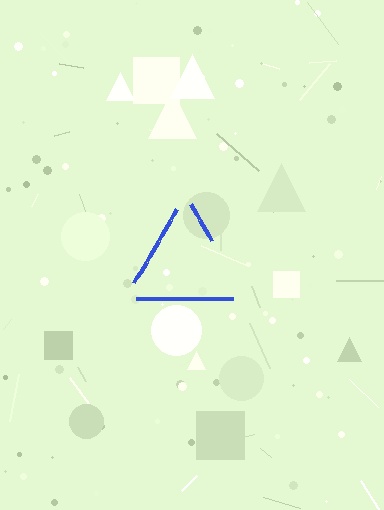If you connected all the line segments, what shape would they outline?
They would outline a triangle.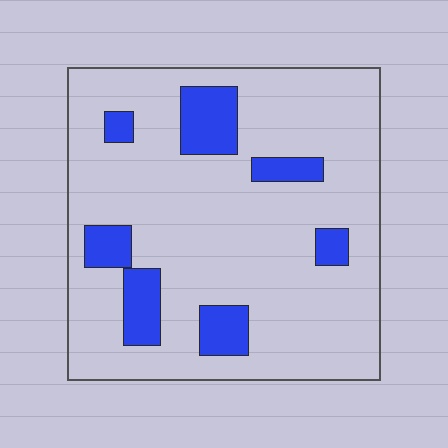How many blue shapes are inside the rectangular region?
7.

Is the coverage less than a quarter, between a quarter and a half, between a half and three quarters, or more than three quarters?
Less than a quarter.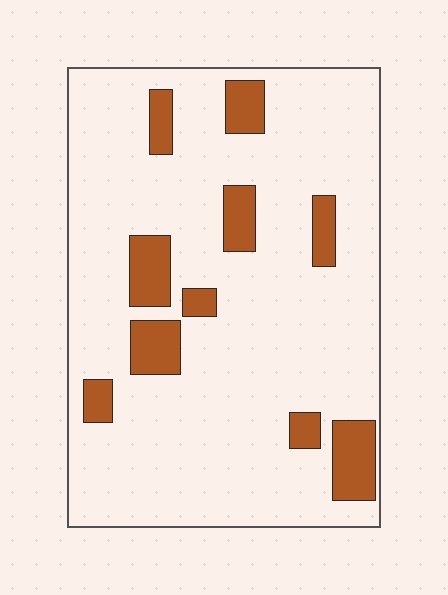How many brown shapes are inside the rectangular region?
10.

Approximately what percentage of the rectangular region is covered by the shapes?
Approximately 15%.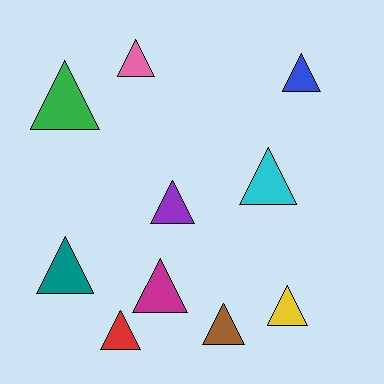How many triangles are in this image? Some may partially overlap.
There are 10 triangles.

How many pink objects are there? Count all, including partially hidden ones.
There is 1 pink object.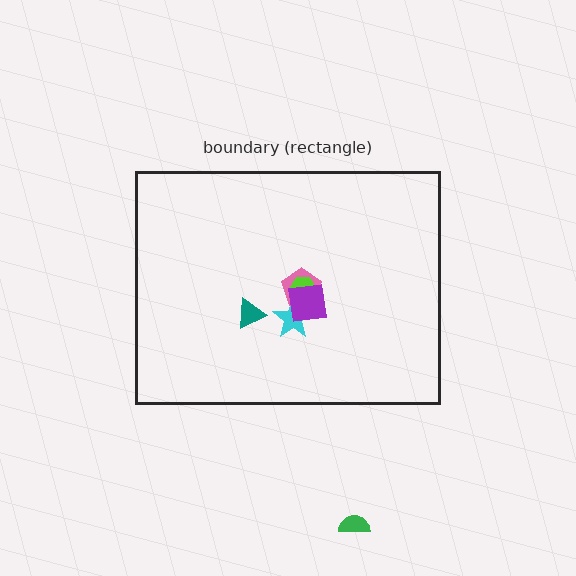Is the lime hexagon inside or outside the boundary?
Inside.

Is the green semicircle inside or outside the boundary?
Outside.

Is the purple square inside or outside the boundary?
Inside.